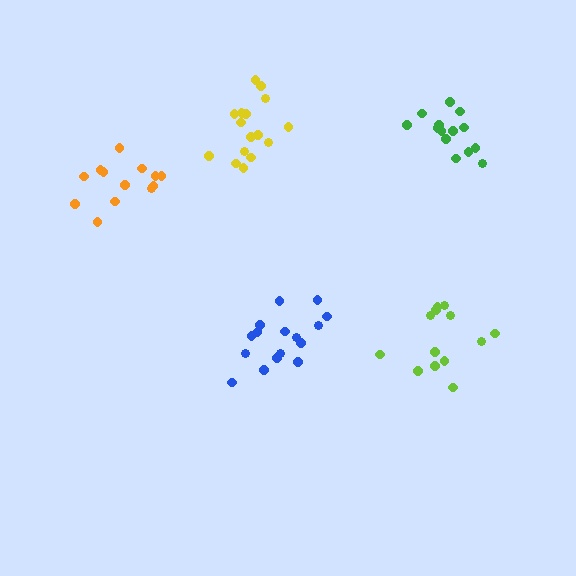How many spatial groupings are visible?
There are 5 spatial groupings.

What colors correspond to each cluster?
The clusters are colored: orange, blue, lime, yellow, green.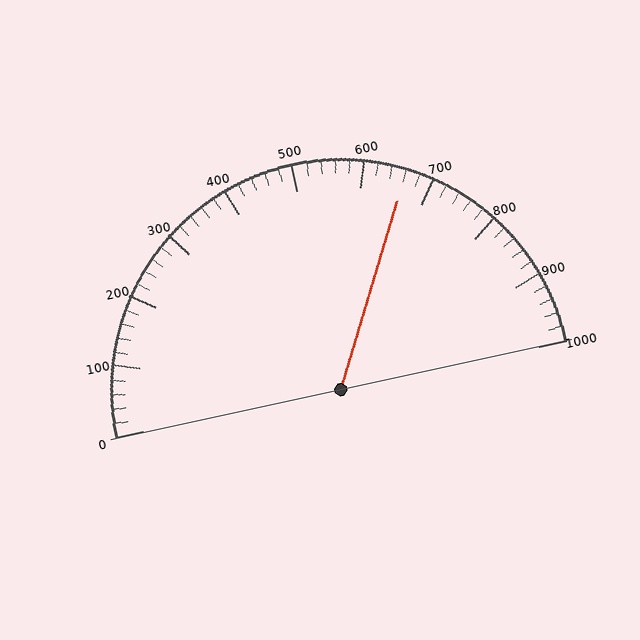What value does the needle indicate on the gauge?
The needle indicates approximately 660.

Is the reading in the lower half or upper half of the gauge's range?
The reading is in the upper half of the range (0 to 1000).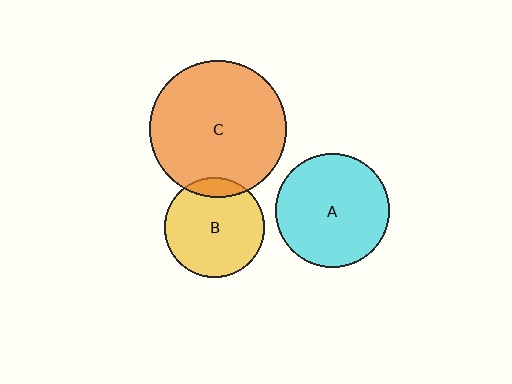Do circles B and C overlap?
Yes.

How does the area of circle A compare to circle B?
Approximately 1.3 times.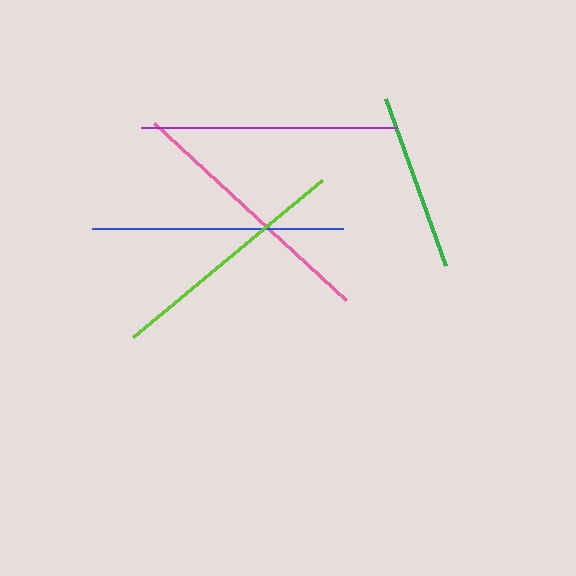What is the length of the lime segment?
The lime segment is approximately 246 pixels long.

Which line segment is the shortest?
The green line is the shortest at approximately 177 pixels.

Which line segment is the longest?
The pink line is the longest at approximately 261 pixels.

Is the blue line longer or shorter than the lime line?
The blue line is longer than the lime line.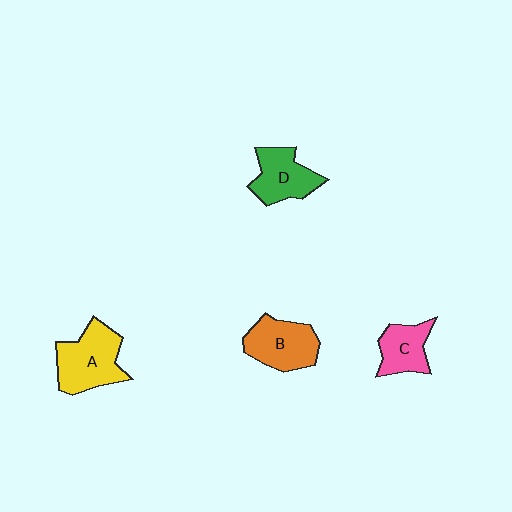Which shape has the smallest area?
Shape C (pink).